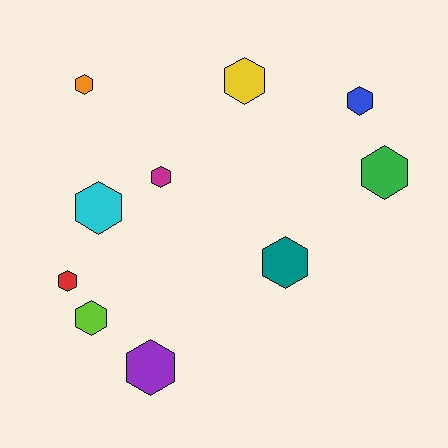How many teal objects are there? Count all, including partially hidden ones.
There is 1 teal object.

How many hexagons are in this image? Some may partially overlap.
There are 10 hexagons.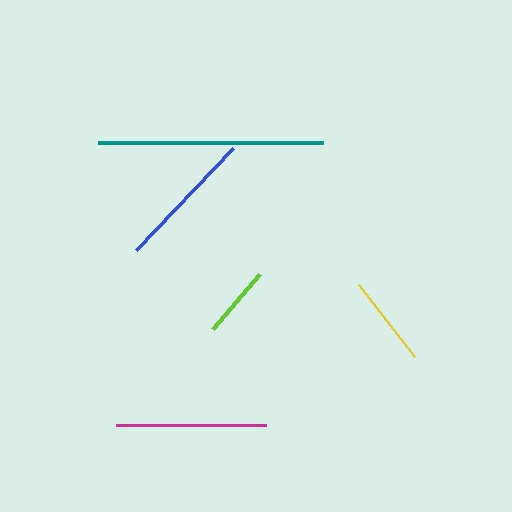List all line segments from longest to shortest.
From longest to shortest: teal, magenta, blue, yellow, lime.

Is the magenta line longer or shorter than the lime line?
The magenta line is longer than the lime line.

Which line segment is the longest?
The teal line is the longest at approximately 224 pixels.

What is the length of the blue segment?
The blue segment is approximately 141 pixels long.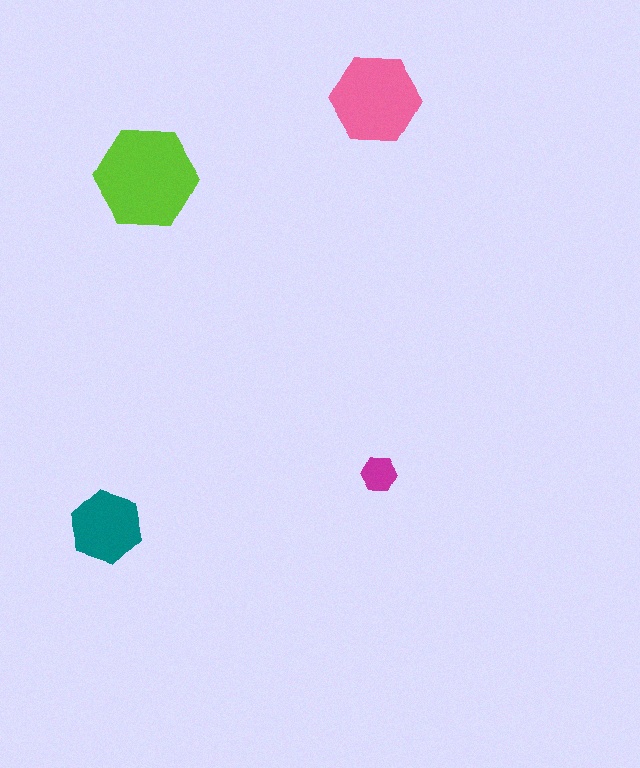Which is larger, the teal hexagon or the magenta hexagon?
The teal one.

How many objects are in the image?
There are 4 objects in the image.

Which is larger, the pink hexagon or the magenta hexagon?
The pink one.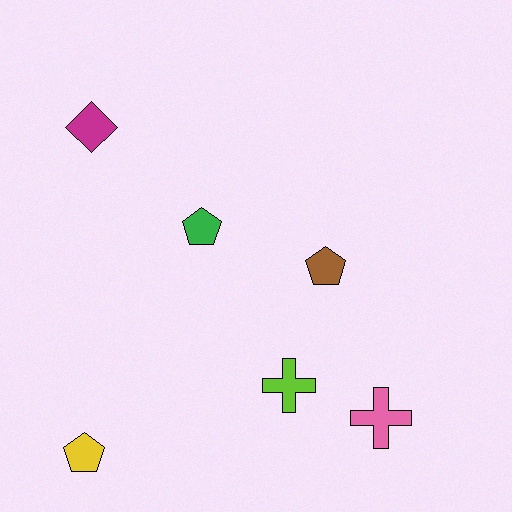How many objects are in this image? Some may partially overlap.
There are 6 objects.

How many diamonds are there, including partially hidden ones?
There is 1 diamond.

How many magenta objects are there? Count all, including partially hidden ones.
There is 1 magenta object.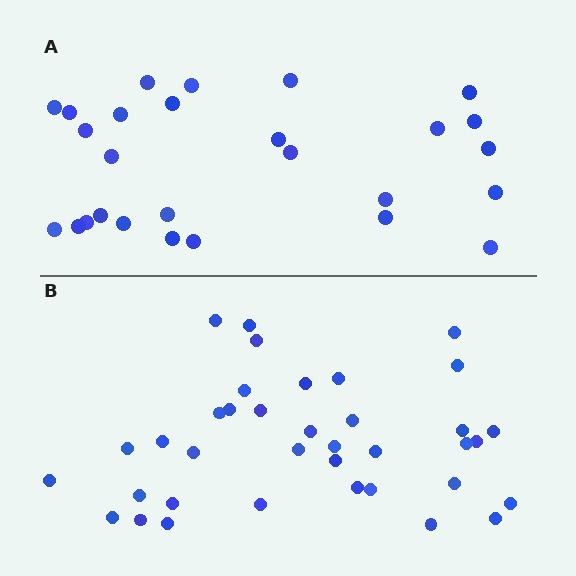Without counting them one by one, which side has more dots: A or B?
Region B (the bottom region) has more dots.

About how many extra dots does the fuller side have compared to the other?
Region B has roughly 10 or so more dots than region A.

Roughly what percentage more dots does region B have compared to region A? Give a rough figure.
About 35% more.